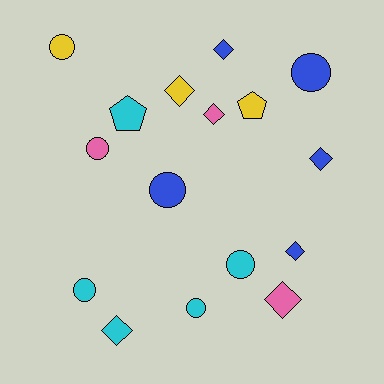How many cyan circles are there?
There are 3 cyan circles.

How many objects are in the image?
There are 16 objects.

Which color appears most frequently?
Blue, with 5 objects.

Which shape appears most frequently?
Diamond, with 7 objects.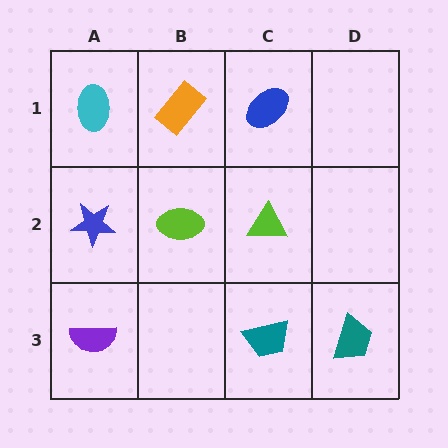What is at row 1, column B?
An orange rectangle.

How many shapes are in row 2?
3 shapes.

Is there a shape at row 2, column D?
No, that cell is empty.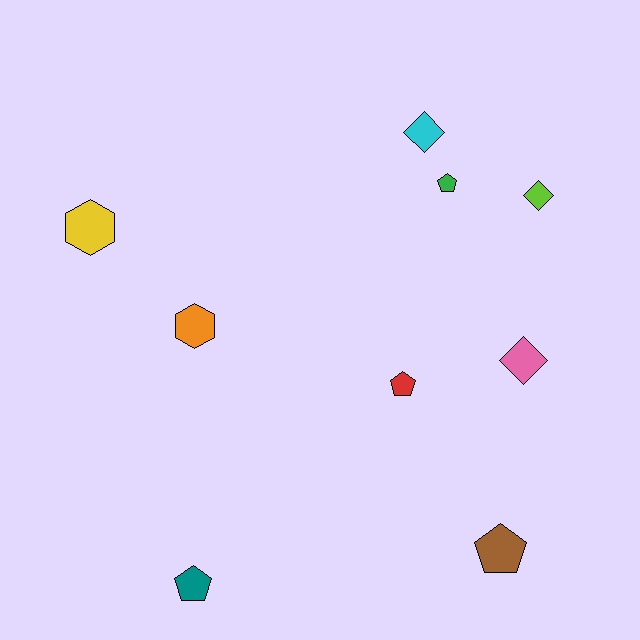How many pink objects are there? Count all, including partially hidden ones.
There is 1 pink object.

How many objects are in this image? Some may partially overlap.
There are 9 objects.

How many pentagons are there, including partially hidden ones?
There are 4 pentagons.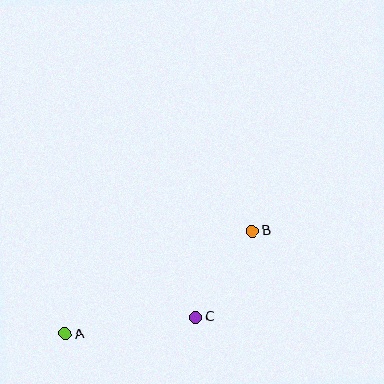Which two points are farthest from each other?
Points A and B are farthest from each other.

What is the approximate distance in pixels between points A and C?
The distance between A and C is approximately 132 pixels.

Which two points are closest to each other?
Points B and C are closest to each other.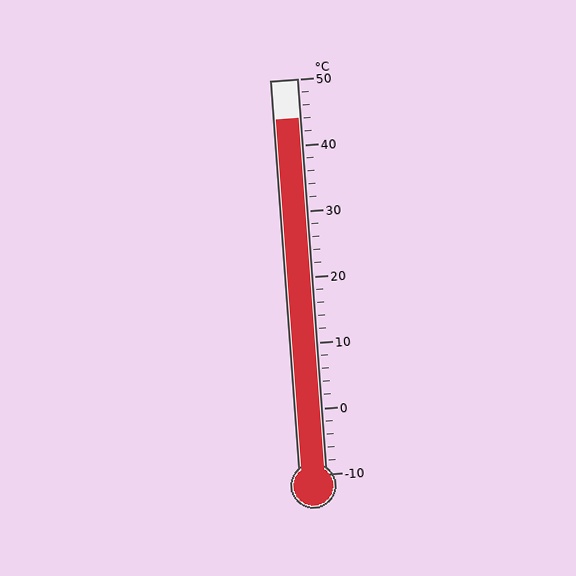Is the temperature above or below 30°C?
The temperature is above 30°C.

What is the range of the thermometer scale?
The thermometer scale ranges from -10°C to 50°C.